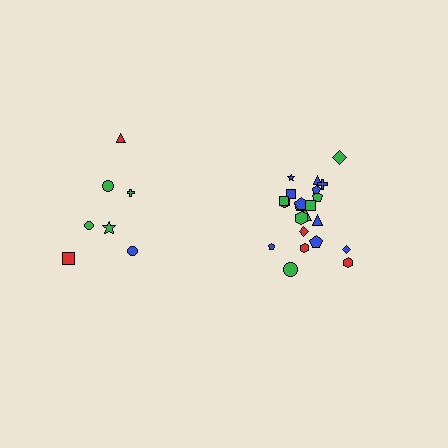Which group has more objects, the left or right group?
The right group.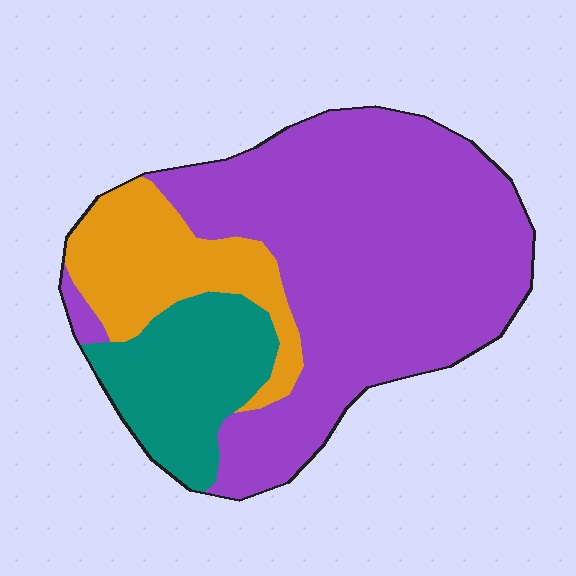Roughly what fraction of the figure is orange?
Orange takes up about one sixth (1/6) of the figure.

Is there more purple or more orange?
Purple.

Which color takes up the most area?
Purple, at roughly 65%.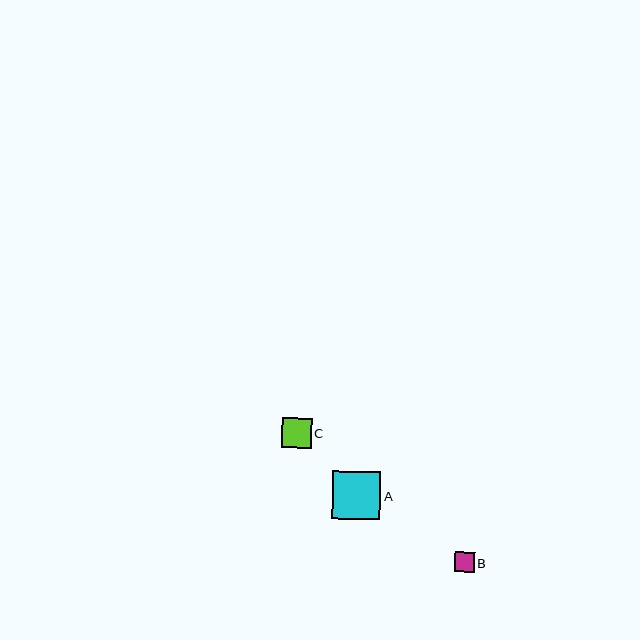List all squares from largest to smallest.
From largest to smallest: A, C, B.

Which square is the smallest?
Square B is the smallest with a size of approximately 20 pixels.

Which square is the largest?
Square A is the largest with a size of approximately 49 pixels.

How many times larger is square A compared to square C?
Square A is approximately 1.6 times the size of square C.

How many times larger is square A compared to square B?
Square A is approximately 2.4 times the size of square B.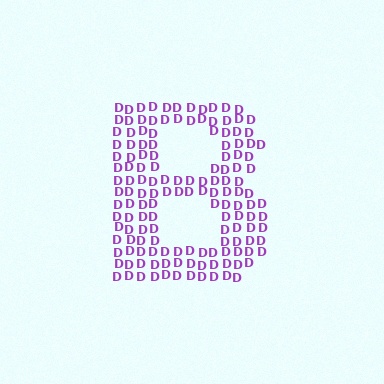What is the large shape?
The large shape is the letter B.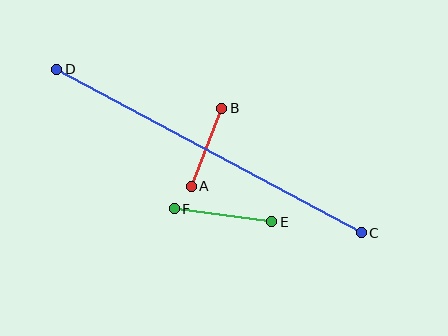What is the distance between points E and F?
The distance is approximately 99 pixels.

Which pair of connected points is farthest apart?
Points C and D are farthest apart.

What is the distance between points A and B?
The distance is approximately 84 pixels.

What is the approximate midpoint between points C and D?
The midpoint is at approximately (209, 151) pixels.